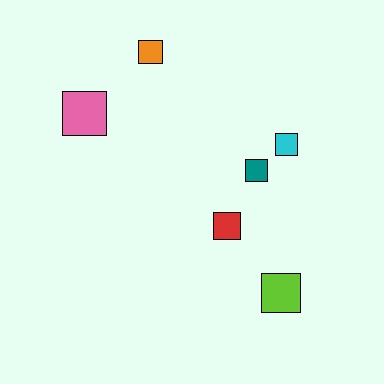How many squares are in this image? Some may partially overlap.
There are 6 squares.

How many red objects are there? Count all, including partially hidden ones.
There is 1 red object.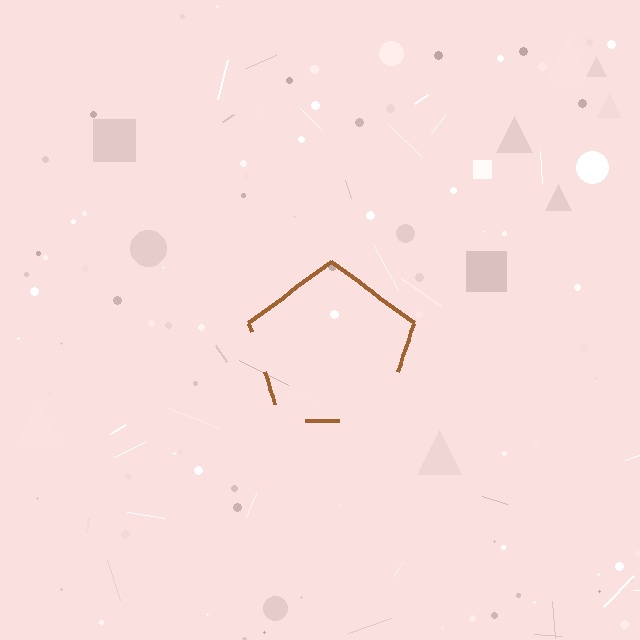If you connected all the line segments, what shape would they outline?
They would outline a pentagon.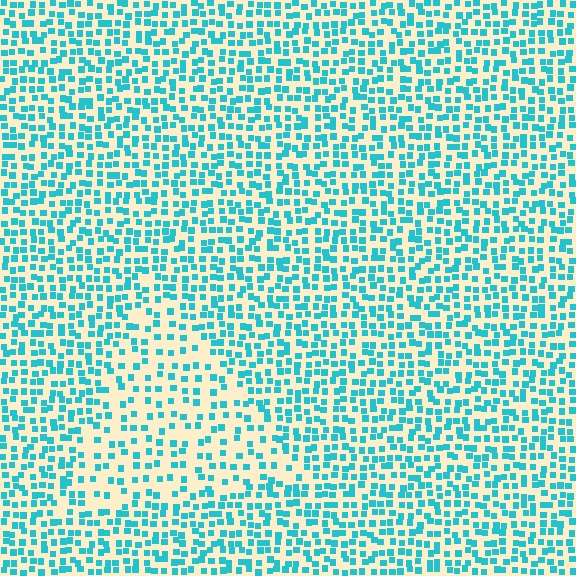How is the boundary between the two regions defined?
The boundary is defined by a change in element density (approximately 1.8x ratio). All elements are the same color, size, and shape.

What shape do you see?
I see a triangle.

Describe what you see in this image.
The image contains small cyan elements arranged at two different densities. A triangle-shaped region is visible where the elements are less densely packed than the surrounding area.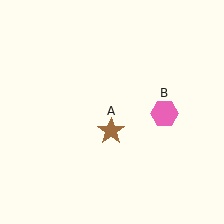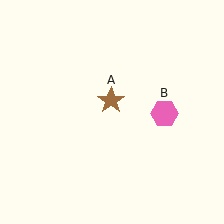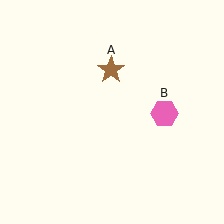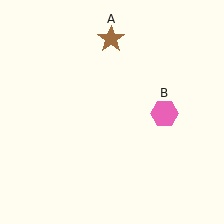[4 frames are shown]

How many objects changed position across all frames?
1 object changed position: brown star (object A).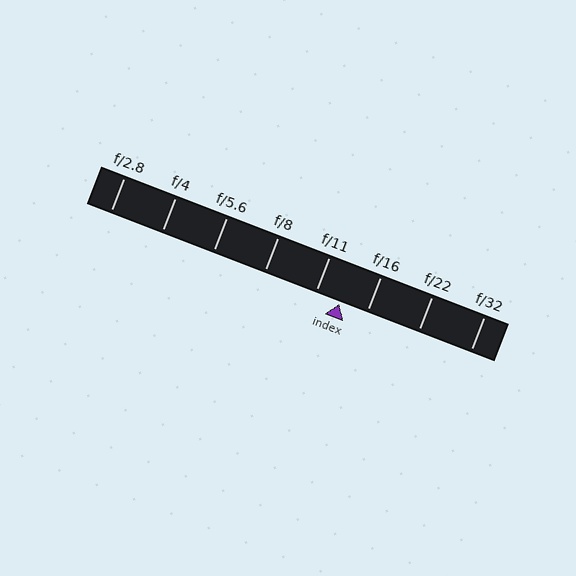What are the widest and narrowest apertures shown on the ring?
The widest aperture shown is f/2.8 and the narrowest is f/32.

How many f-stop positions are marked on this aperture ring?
There are 8 f-stop positions marked.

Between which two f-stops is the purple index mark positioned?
The index mark is between f/11 and f/16.